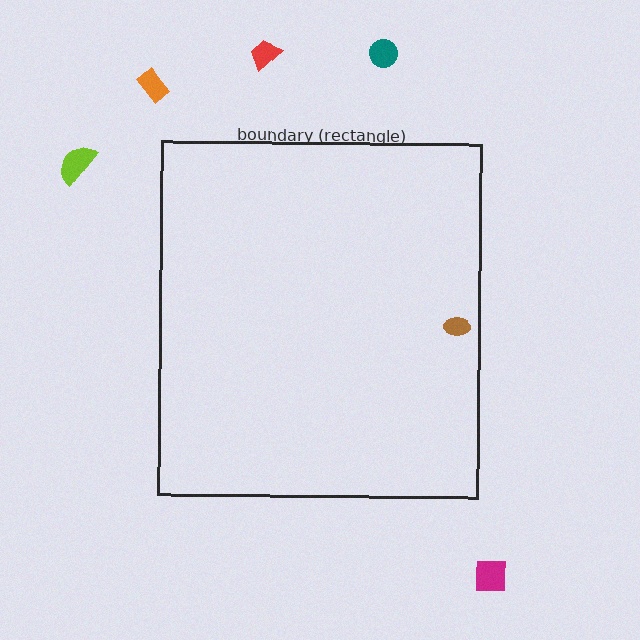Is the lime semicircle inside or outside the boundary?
Outside.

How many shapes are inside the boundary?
1 inside, 5 outside.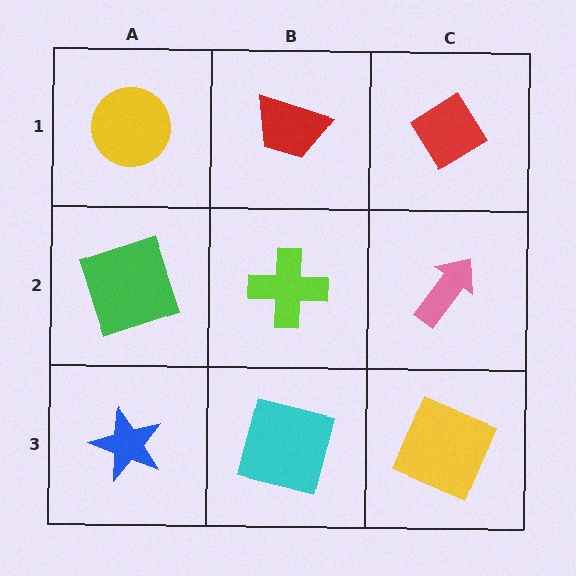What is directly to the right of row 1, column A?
A red trapezoid.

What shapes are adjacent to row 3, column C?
A pink arrow (row 2, column C), a cyan square (row 3, column B).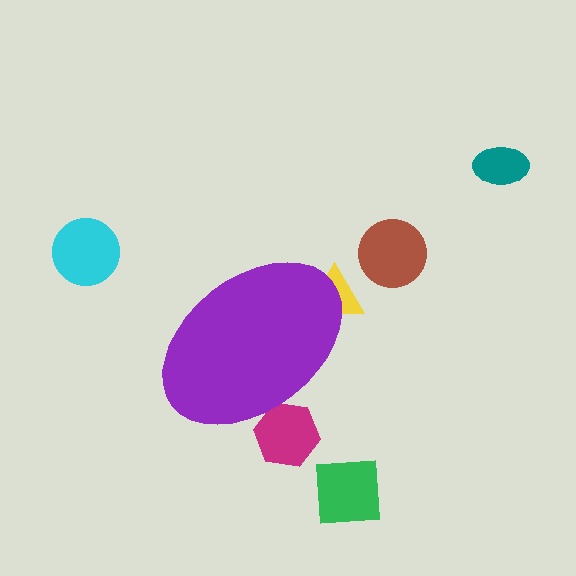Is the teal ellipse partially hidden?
No, the teal ellipse is fully visible.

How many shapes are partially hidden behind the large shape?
2 shapes are partially hidden.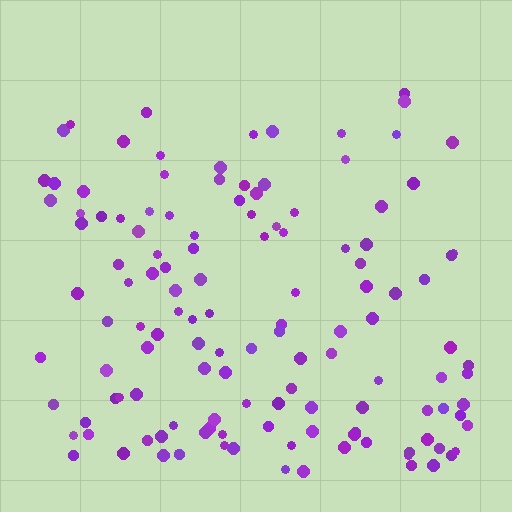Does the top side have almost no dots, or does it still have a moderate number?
Still a moderate number, just noticeably fewer than the bottom.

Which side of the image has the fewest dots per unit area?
The top.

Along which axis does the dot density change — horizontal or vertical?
Vertical.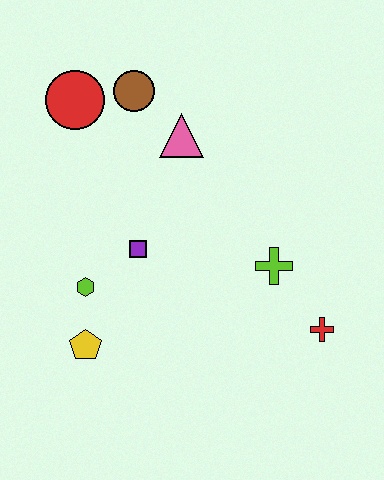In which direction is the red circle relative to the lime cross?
The red circle is to the left of the lime cross.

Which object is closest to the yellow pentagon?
The lime hexagon is closest to the yellow pentagon.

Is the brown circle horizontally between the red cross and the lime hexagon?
Yes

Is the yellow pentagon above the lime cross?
No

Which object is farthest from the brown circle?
The red cross is farthest from the brown circle.